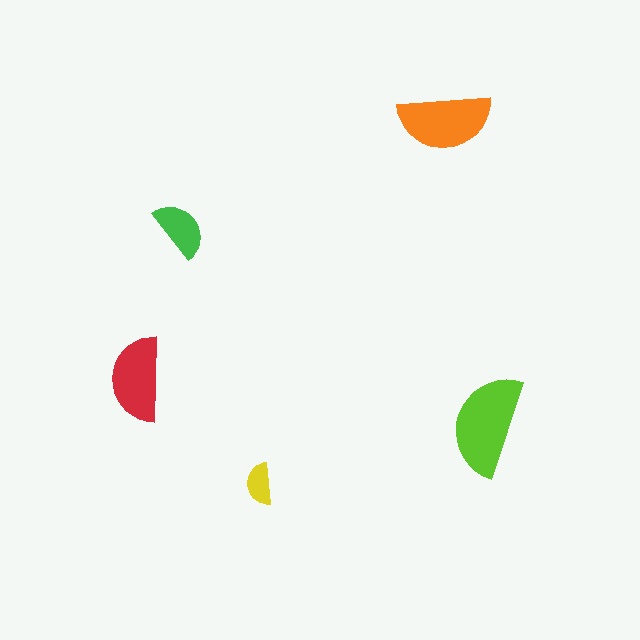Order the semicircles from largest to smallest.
the lime one, the orange one, the red one, the green one, the yellow one.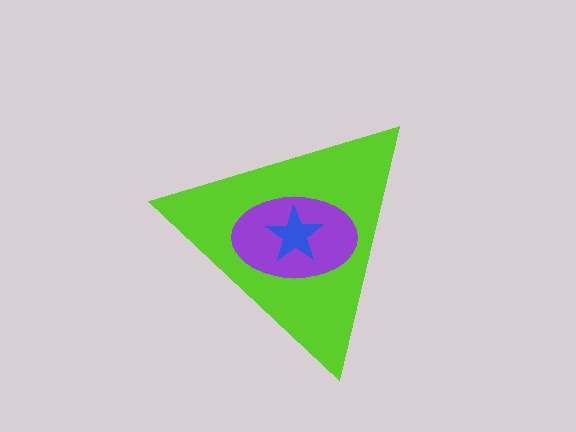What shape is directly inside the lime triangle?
The purple ellipse.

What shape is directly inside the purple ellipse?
The blue star.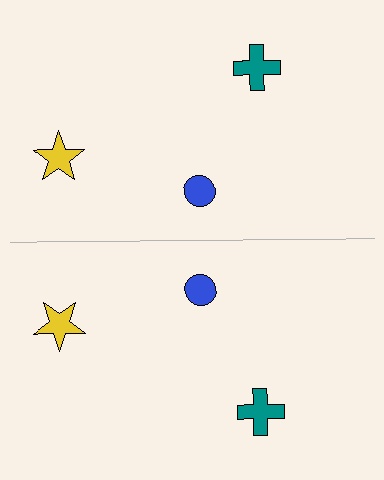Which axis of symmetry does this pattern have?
The pattern has a horizontal axis of symmetry running through the center of the image.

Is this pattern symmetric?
Yes, this pattern has bilateral (reflection) symmetry.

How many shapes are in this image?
There are 6 shapes in this image.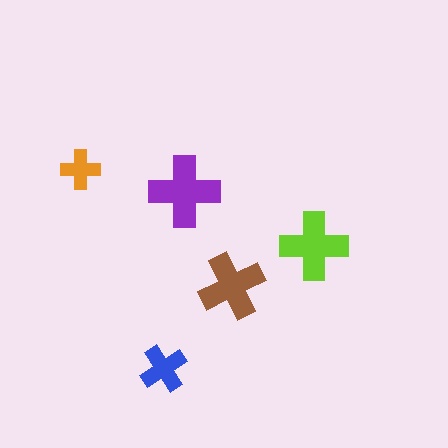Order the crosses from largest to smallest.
the purple one, the lime one, the brown one, the blue one, the orange one.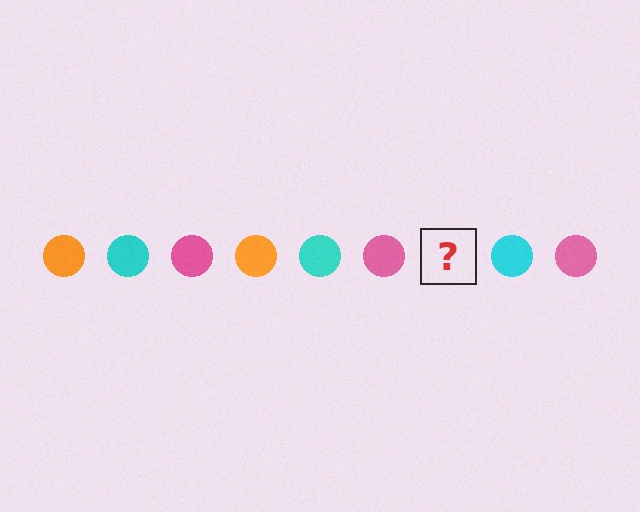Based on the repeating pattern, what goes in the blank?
The blank should be an orange circle.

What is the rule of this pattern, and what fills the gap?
The rule is that the pattern cycles through orange, cyan, pink circles. The gap should be filled with an orange circle.